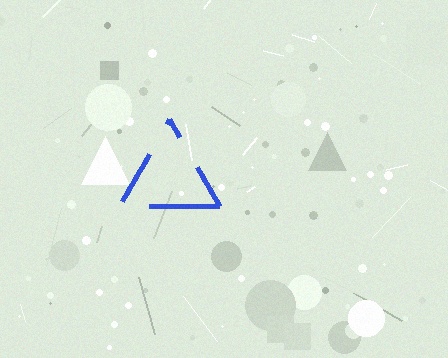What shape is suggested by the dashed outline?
The dashed outline suggests a triangle.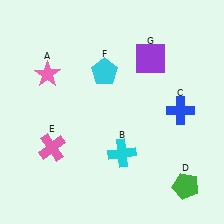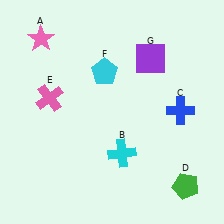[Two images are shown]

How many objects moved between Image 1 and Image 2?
2 objects moved between the two images.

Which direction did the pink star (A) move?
The pink star (A) moved up.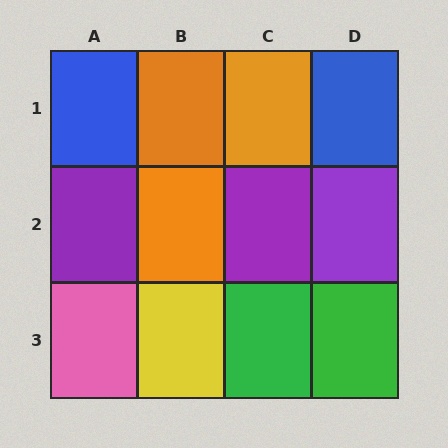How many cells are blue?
2 cells are blue.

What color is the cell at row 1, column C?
Orange.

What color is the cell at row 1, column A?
Blue.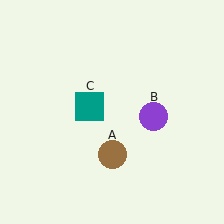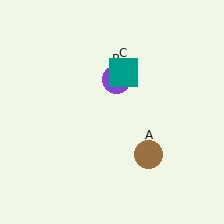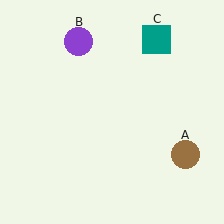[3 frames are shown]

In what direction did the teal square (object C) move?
The teal square (object C) moved up and to the right.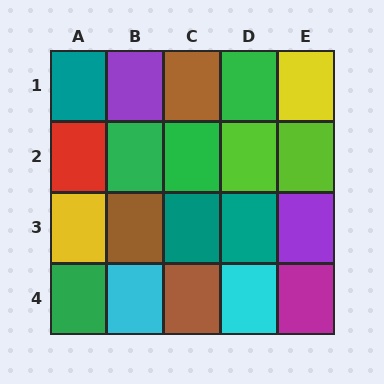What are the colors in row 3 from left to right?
Yellow, brown, teal, teal, purple.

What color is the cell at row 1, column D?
Green.